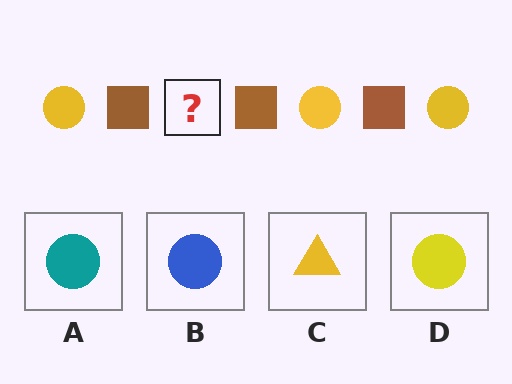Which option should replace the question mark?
Option D.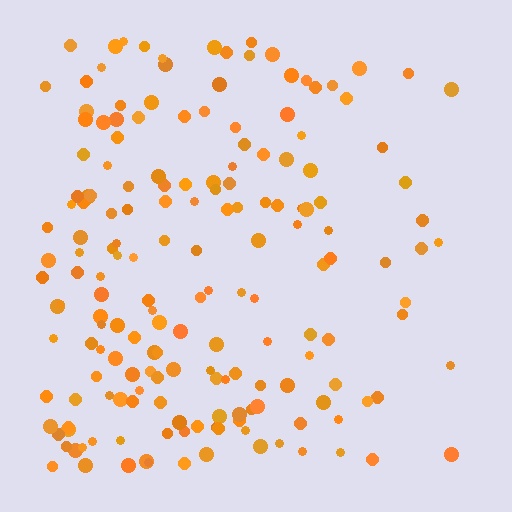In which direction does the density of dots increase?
From right to left, with the left side densest.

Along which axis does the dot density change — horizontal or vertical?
Horizontal.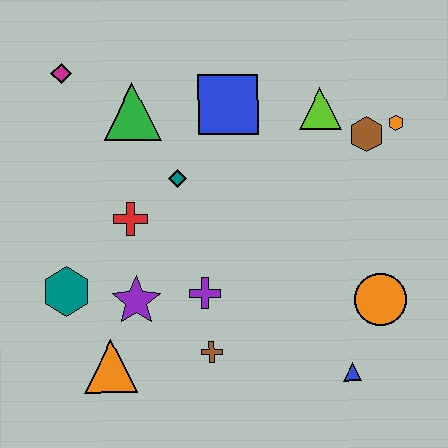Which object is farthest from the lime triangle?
The orange triangle is farthest from the lime triangle.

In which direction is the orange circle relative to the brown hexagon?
The orange circle is below the brown hexagon.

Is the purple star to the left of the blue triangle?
Yes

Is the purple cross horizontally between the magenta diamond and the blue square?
Yes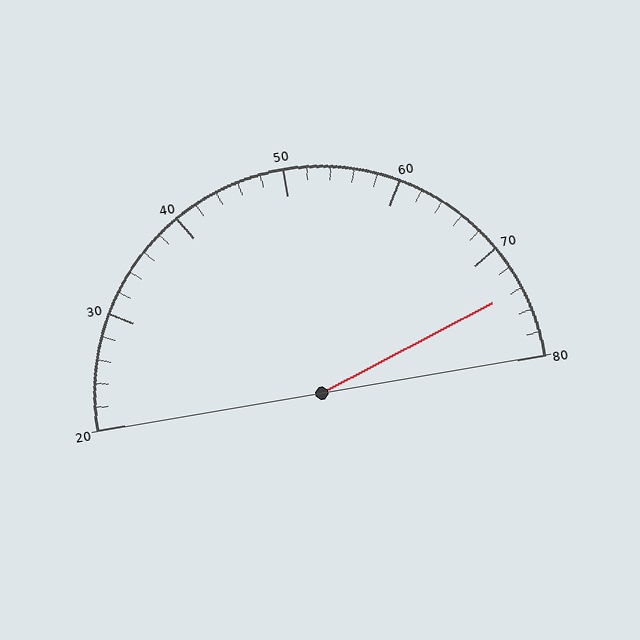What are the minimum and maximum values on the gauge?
The gauge ranges from 20 to 80.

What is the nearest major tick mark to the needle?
The nearest major tick mark is 70.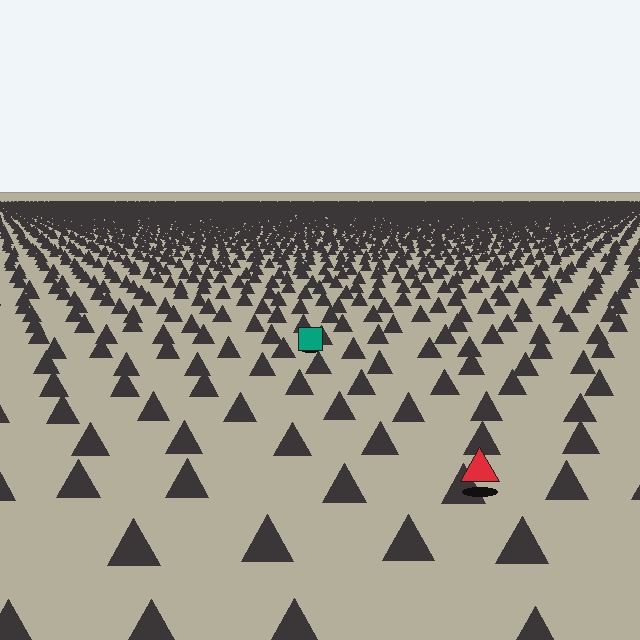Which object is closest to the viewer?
The red triangle is closest. The texture marks near it are larger and more spread out.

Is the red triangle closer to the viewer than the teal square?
Yes. The red triangle is closer — you can tell from the texture gradient: the ground texture is coarser near it.